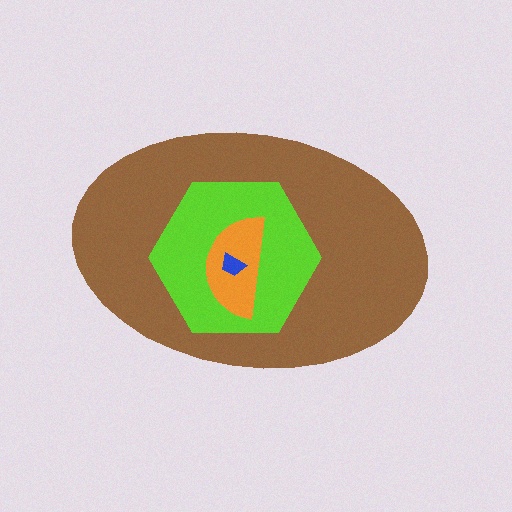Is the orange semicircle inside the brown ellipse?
Yes.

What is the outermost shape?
The brown ellipse.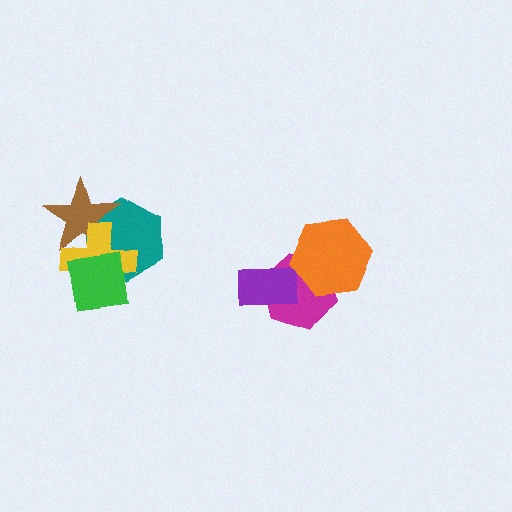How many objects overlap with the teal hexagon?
3 objects overlap with the teal hexagon.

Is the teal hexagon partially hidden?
Yes, it is partially covered by another shape.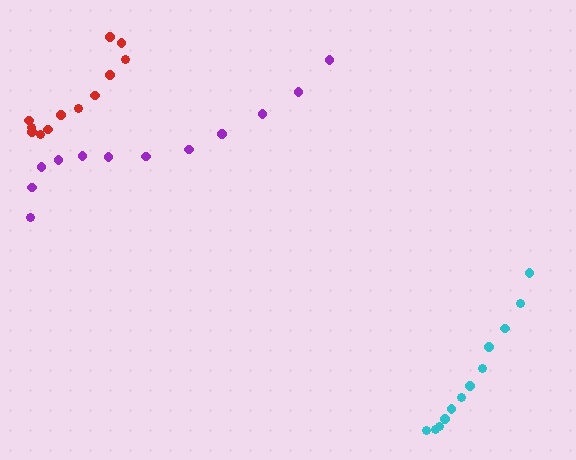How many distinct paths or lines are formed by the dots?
There are 3 distinct paths.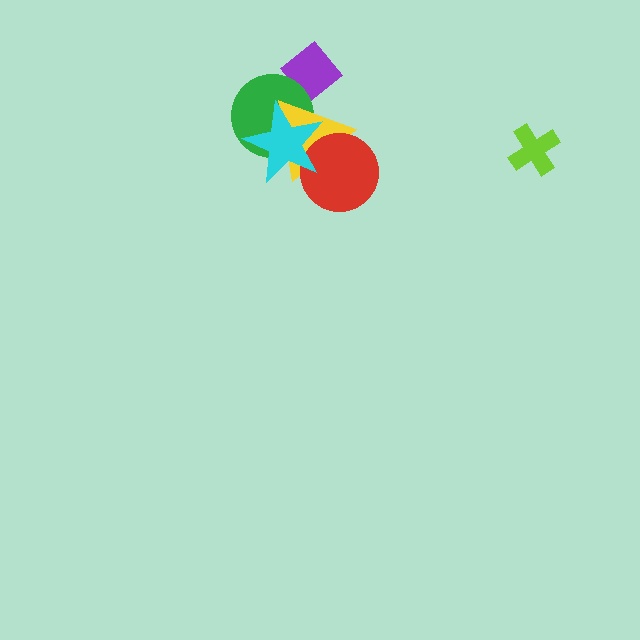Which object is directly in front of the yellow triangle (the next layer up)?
The red circle is directly in front of the yellow triangle.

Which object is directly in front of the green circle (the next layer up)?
The yellow triangle is directly in front of the green circle.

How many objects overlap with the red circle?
2 objects overlap with the red circle.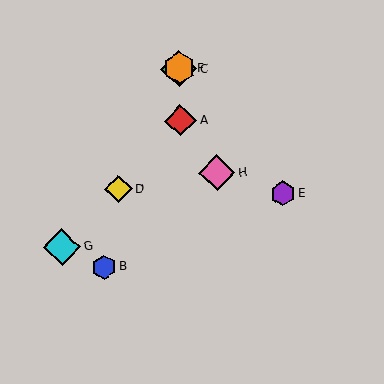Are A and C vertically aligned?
Yes, both are at x≈181.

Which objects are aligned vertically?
Objects A, C, F are aligned vertically.